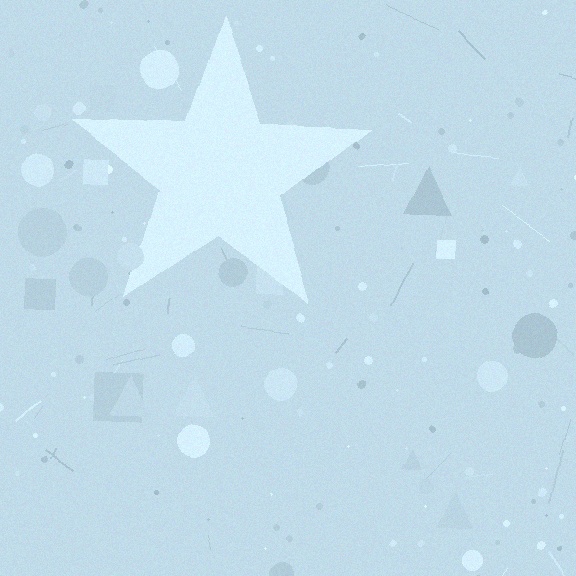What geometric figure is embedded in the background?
A star is embedded in the background.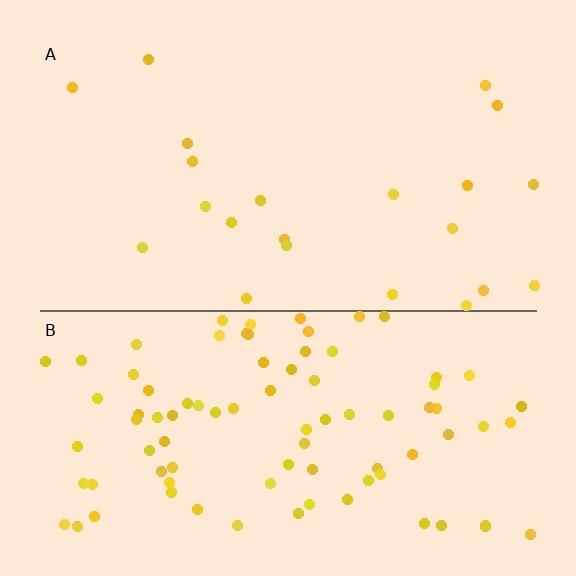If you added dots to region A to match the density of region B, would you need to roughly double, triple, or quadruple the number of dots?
Approximately quadruple.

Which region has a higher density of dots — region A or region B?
B (the bottom).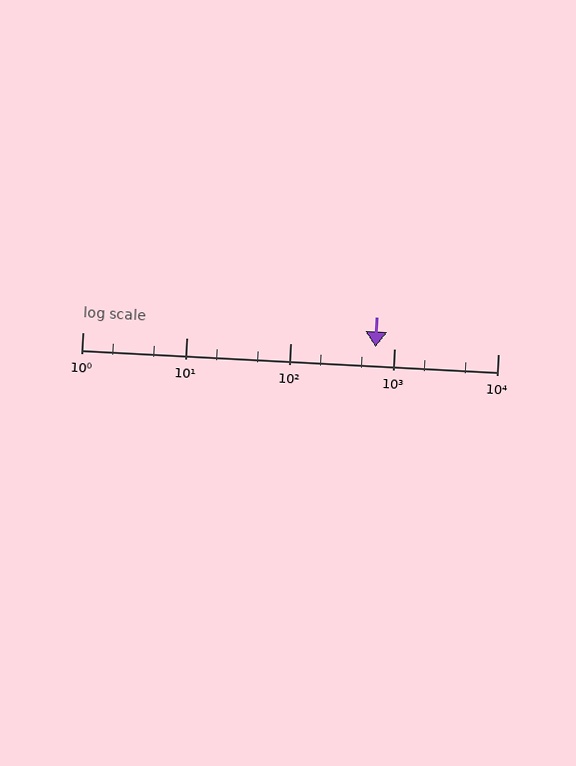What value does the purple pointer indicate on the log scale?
The pointer indicates approximately 660.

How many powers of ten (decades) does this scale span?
The scale spans 4 decades, from 1 to 10000.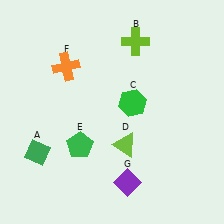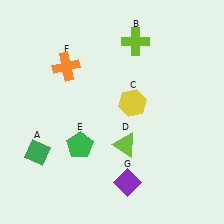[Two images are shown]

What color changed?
The hexagon (C) changed from green in Image 1 to yellow in Image 2.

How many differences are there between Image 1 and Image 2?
There is 1 difference between the two images.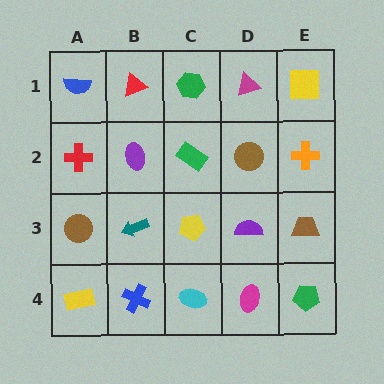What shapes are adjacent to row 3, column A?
A red cross (row 2, column A), a yellow rectangle (row 4, column A), a teal arrow (row 3, column B).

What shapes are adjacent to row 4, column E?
A brown trapezoid (row 3, column E), a magenta ellipse (row 4, column D).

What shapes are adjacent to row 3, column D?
A brown circle (row 2, column D), a magenta ellipse (row 4, column D), a yellow pentagon (row 3, column C), a brown trapezoid (row 3, column E).